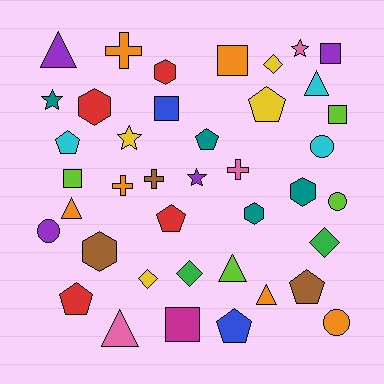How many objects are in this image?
There are 40 objects.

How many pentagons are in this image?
There are 7 pentagons.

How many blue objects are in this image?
There are 2 blue objects.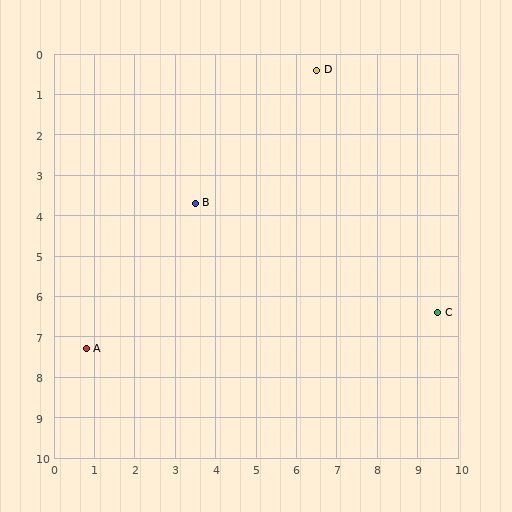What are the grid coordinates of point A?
Point A is at approximately (0.8, 7.3).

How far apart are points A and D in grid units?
Points A and D are about 8.9 grid units apart.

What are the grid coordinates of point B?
Point B is at approximately (3.5, 3.7).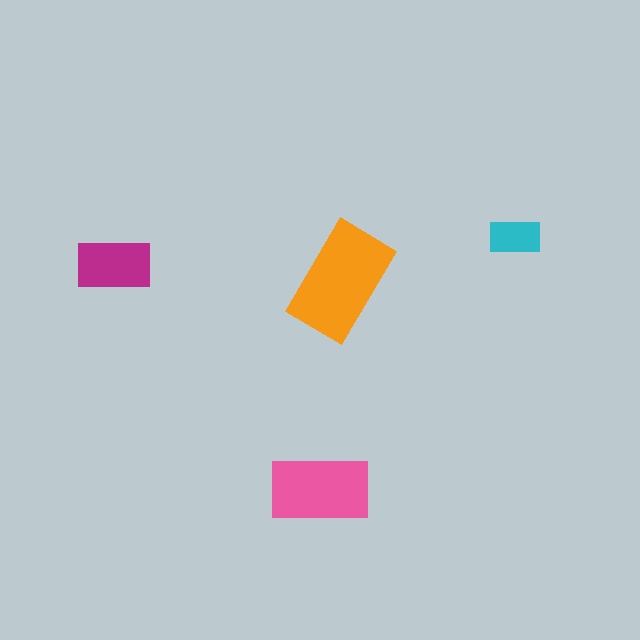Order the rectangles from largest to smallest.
the orange one, the pink one, the magenta one, the cyan one.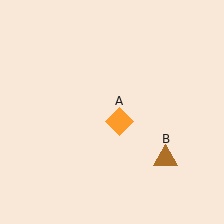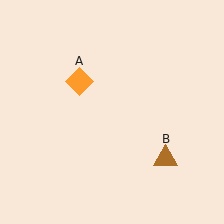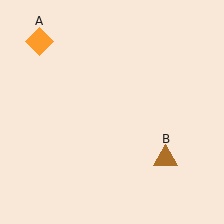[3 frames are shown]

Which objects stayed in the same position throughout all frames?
Brown triangle (object B) remained stationary.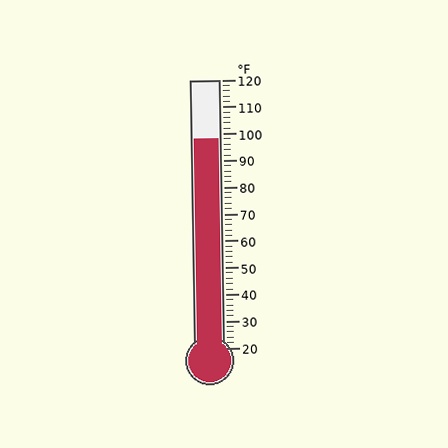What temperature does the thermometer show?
The thermometer shows approximately 98°F.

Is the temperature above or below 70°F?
The temperature is above 70°F.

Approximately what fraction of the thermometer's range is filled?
The thermometer is filled to approximately 80% of its range.